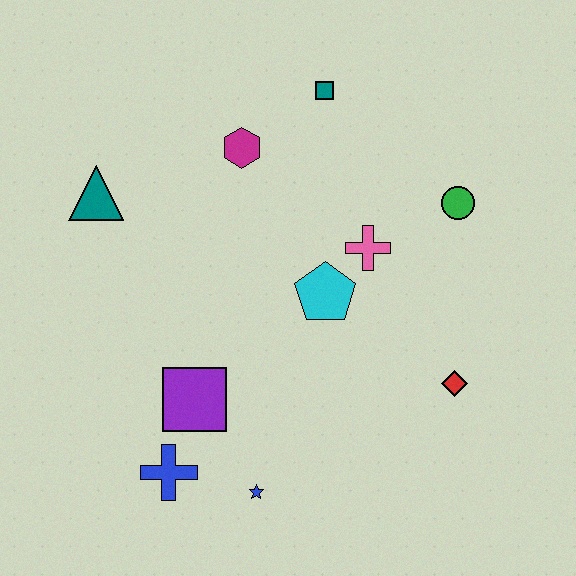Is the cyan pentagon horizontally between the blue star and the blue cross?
No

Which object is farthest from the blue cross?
The teal square is farthest from the blue cross.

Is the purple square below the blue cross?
No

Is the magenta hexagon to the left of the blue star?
Yes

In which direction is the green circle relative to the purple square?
The green circle is to the right of the purple square.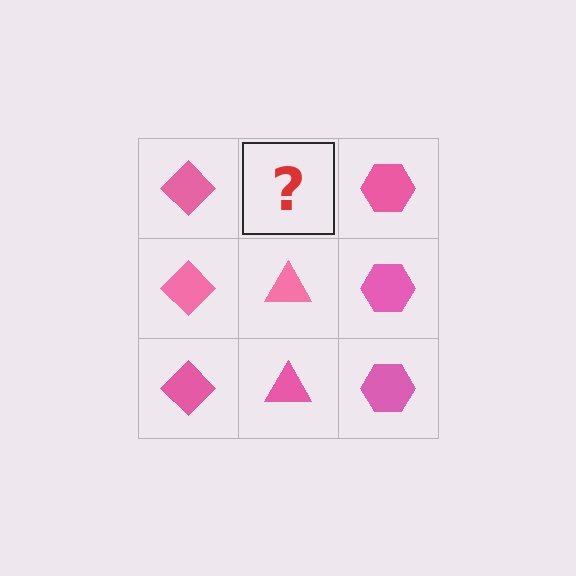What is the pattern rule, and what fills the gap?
The rule is that each column has a consistent shape. The gap should be filled with a pink triangle.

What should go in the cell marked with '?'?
The missing cell should contain a pink triangle.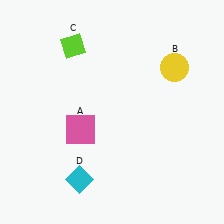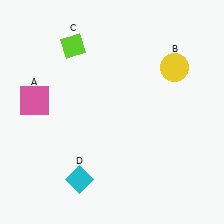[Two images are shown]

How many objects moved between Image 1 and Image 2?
1 object moved between the two images.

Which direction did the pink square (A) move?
The pink square (A) moved left.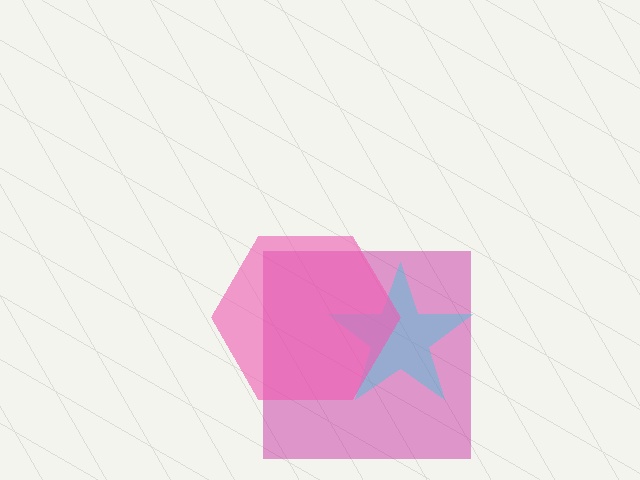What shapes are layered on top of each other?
The layered shapes are: a magenta square, a cyan star, a pink hexagon.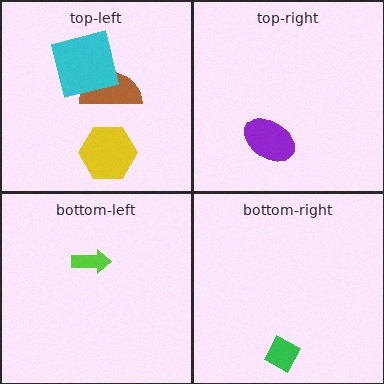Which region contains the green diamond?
The bottom-right region.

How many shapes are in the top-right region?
1.